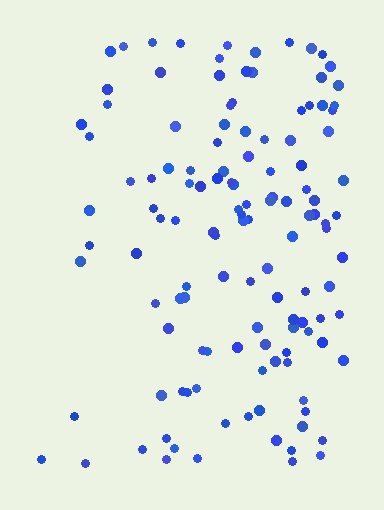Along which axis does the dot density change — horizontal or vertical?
Horizontal.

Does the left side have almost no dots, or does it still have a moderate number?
Still a moderate number, just noticeably fewer than the right.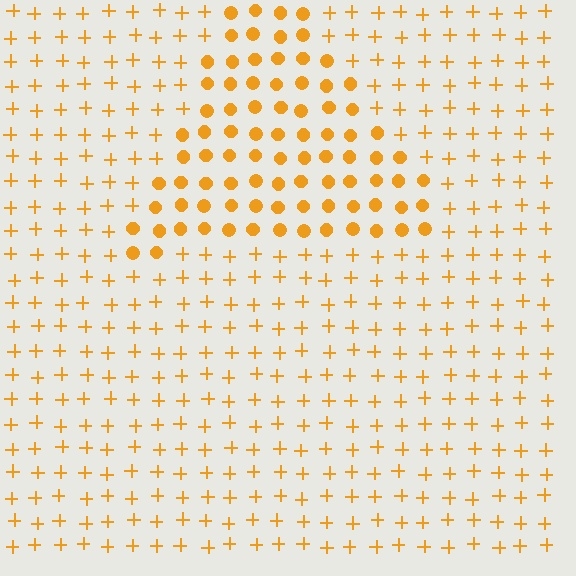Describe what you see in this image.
The image is filled with small orange elements arranged in a uniform grid. A triangle-shaped region contains circles, while the surrounding area contains plus signs. The boundary is defined purely by the change in element shape.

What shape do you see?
I see a triangle.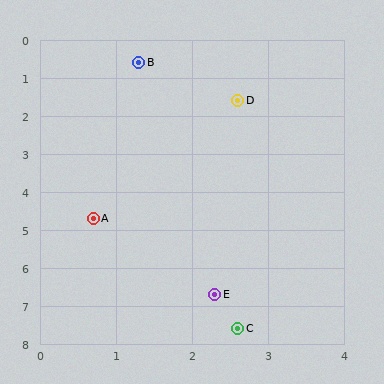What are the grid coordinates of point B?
Point B is at approximately (1.3, 0.6).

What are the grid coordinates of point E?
Point E is at approximately (2.3, 6.7).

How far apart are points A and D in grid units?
Points A and D are about 3.6 grid units apart.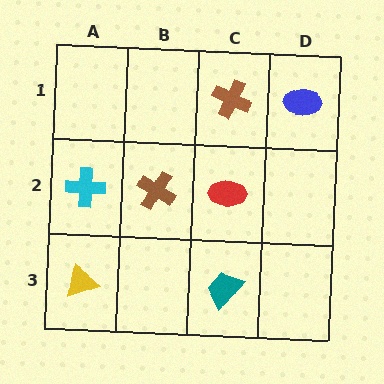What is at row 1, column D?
A blue ellipse.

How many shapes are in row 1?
2 shapes.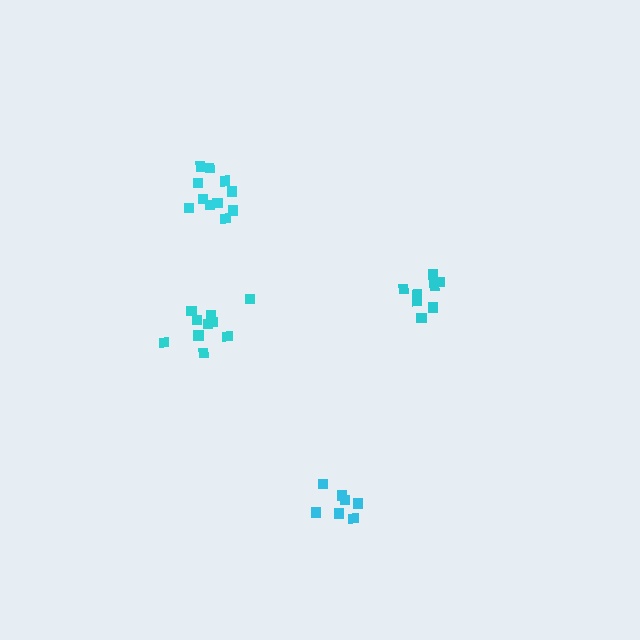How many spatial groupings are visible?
There are 4 spatial groupings.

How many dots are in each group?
Group 1: 11 dots, Group 2: 10 dots, Group 3: 9 dots, Group 4: 7 dots (37 total).